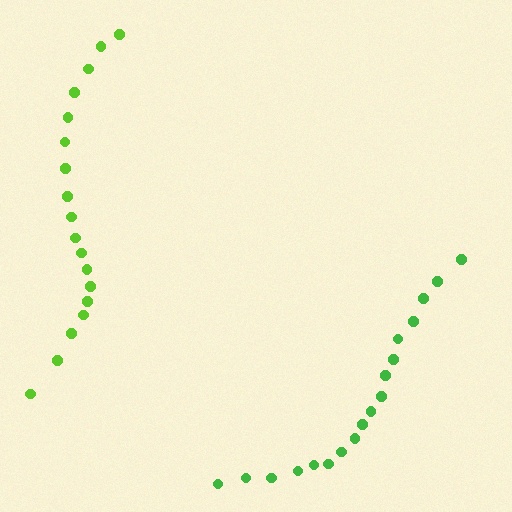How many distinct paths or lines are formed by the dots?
There are 2 distinct paths.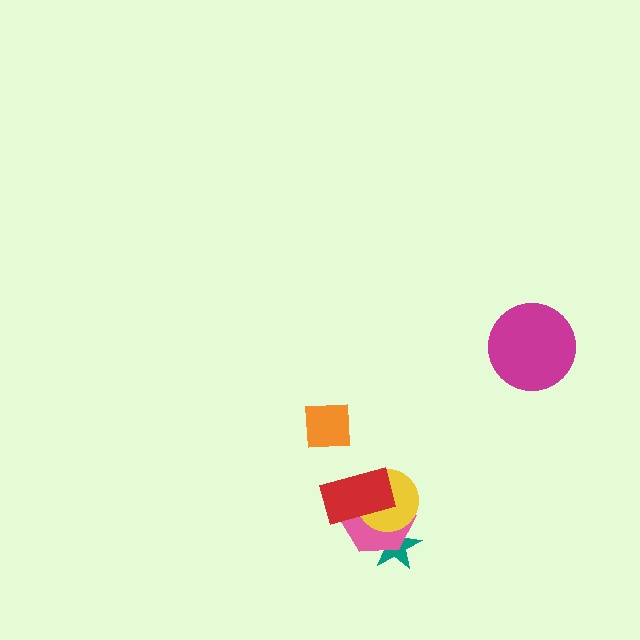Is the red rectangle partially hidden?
No, no other shape covers it.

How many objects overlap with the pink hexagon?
3 objects overlap with the pink hexagon.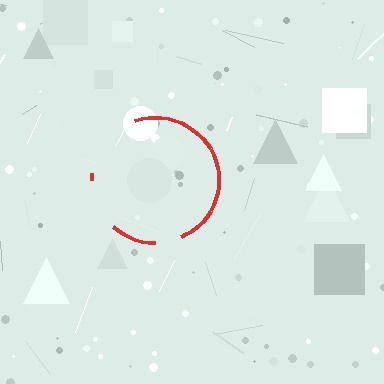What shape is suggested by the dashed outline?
The dashed outline suggests a circle.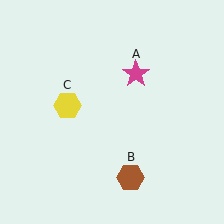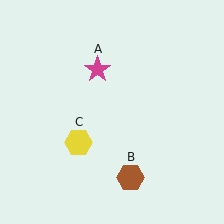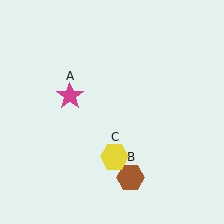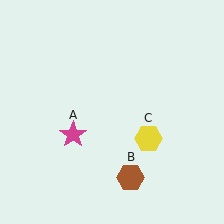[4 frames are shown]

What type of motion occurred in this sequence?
The magenta star (object A), yellow hexagon (object C) rotated counterclockwise around the center of the scene.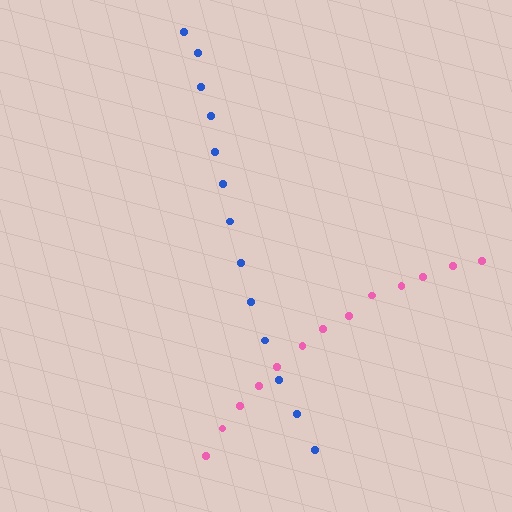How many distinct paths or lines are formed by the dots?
There are 2 distinct paths.